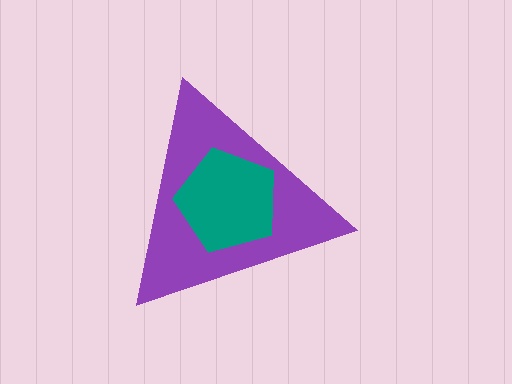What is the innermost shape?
The teal pentagon.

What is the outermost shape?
The purple triangle.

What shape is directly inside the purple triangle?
The teal pentagon.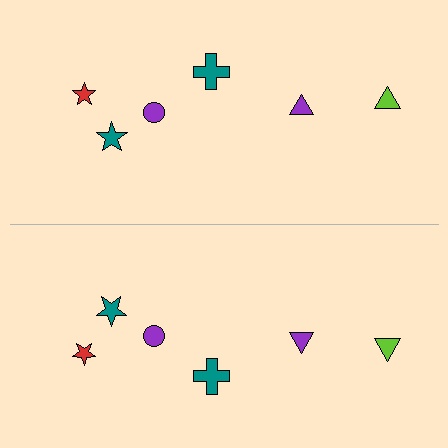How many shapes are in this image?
There are 12 shapes in this image.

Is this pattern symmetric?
Yes, this pattern has bilateral (reflection) symmetry.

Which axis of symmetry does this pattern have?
The pattern has a horizontal axis of symmetry running through the center of the image.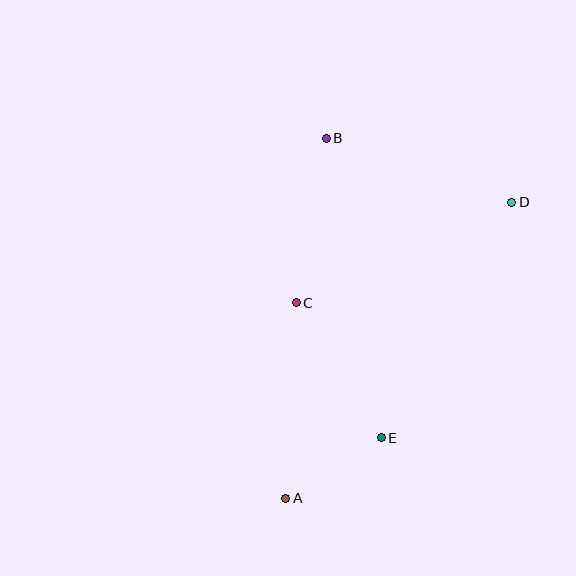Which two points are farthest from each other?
Points A and D are farthest from each other.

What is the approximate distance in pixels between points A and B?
The distance between A and B is approximately 362 pixels.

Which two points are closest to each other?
Points A and E are closest to each other.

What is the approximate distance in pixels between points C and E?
The distance between C and E is approximately 159 pixels.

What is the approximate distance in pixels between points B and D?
The distance between B and D is approximately 196 pixels.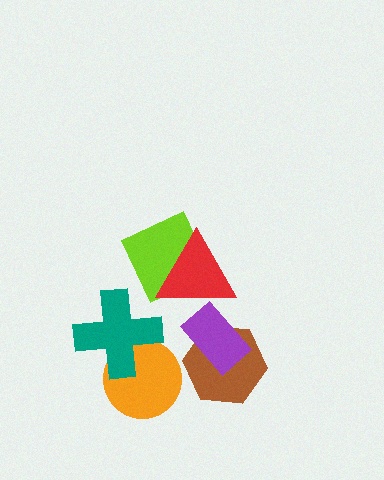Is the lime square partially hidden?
Yes, it is partially covered by another shape.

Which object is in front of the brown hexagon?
The purple rectangle is in front of the brown hexagon.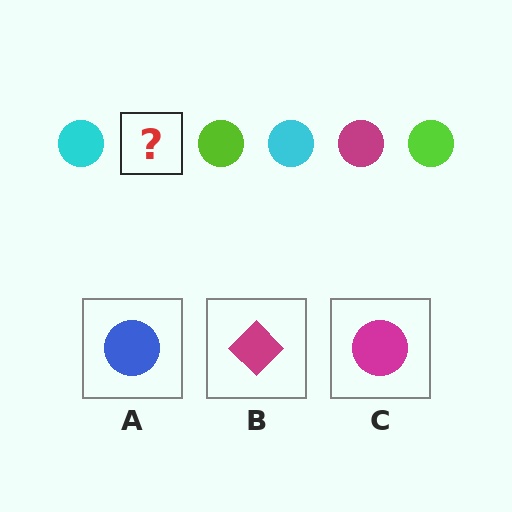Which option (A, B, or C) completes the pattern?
C.